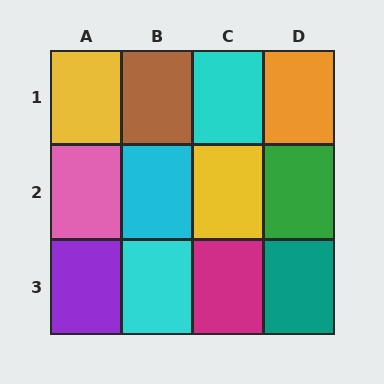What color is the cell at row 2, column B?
Cyan.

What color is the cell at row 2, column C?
Yellow.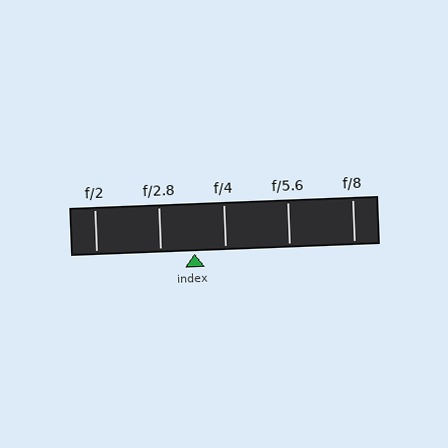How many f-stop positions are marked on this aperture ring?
There are 5 f-stop positions marked.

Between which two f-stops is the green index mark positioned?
The index mark is between f/2.8 and f/4.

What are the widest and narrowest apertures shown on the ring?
The widest aperture shown is f/2 and the narrowest is f/8.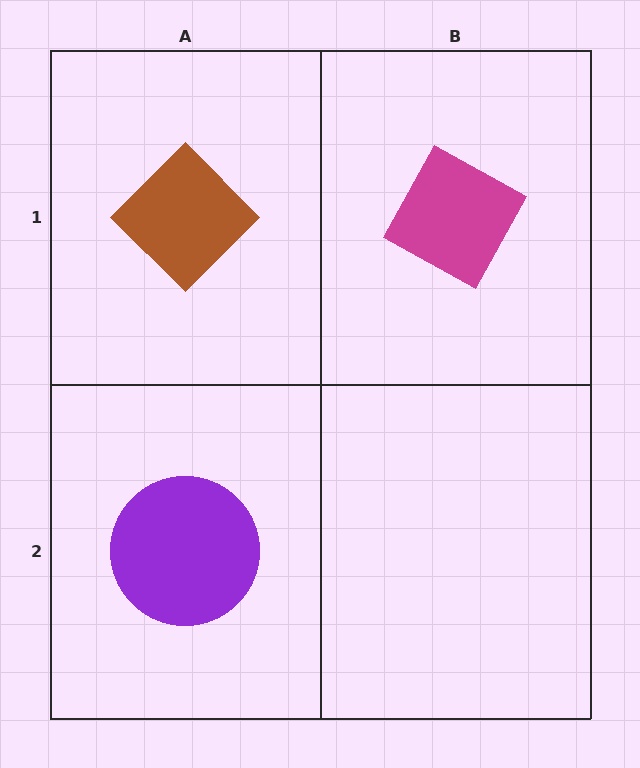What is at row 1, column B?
A magenta diamond.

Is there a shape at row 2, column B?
No, that cell is empty.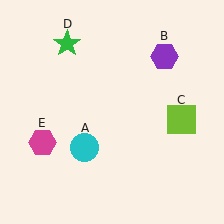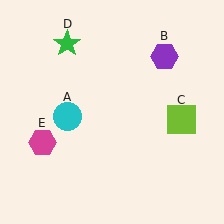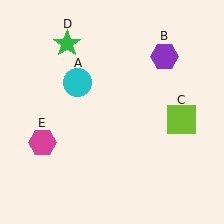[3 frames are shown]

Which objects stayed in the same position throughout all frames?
Purple hexagon (object B) and lime square (object C) and green star (object D) and magenta hexagon (object E) remained stationary.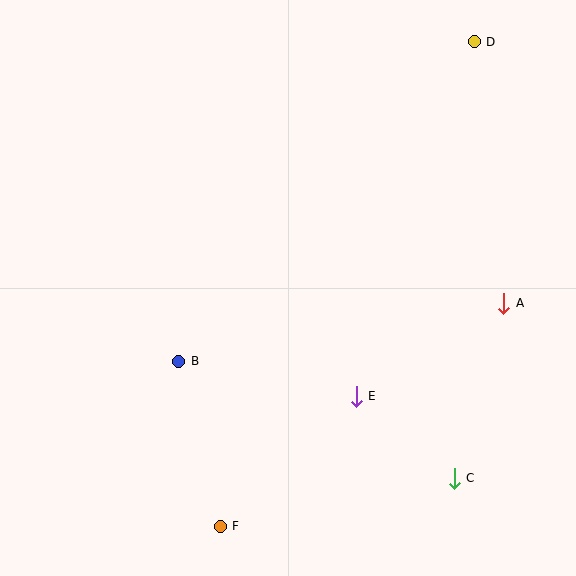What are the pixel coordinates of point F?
Point F is at (220, 526).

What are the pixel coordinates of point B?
Point B is at (179, 361).